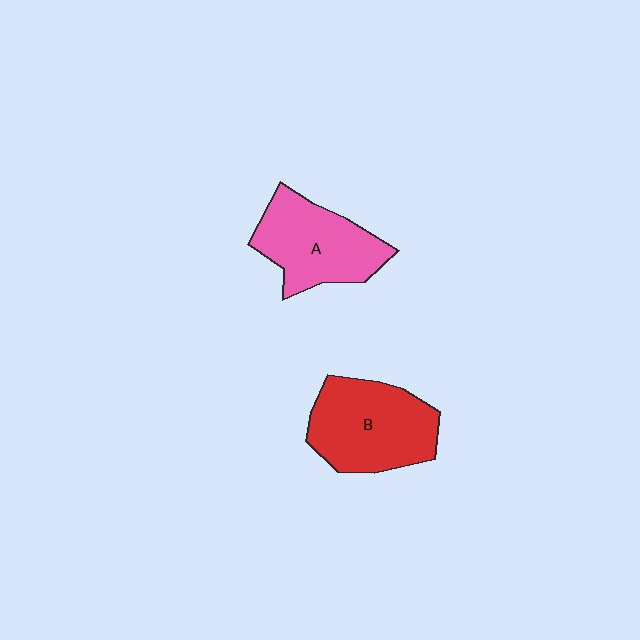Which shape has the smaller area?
Shape A (pink).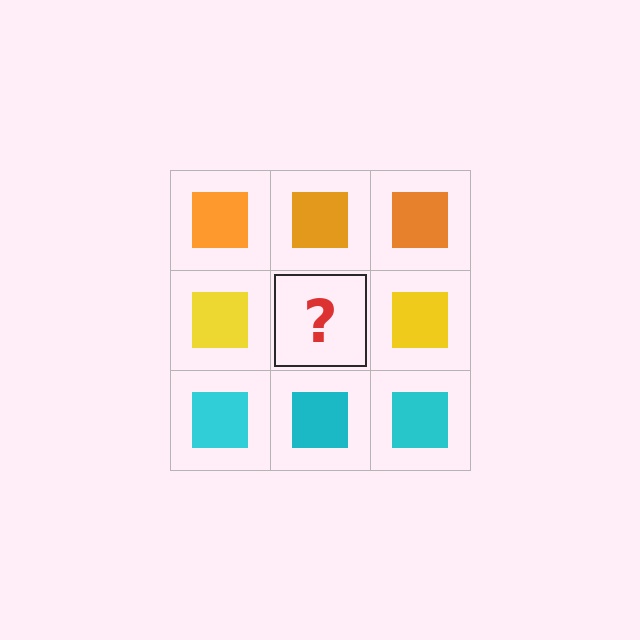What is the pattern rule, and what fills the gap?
The rule is that each row has a consistent color. The gap should be filled with a yellow square.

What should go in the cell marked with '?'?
The missing cell should contain a yellow square.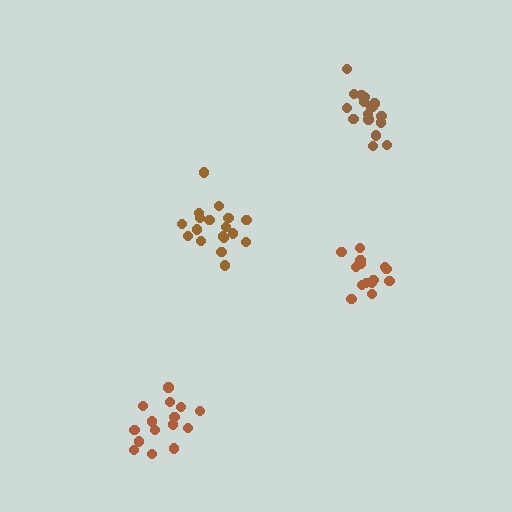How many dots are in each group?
Group 1: 18 dots, Group 2: 14 dots, Group 3: 17 dots, Group 4: 15 dots (64 total).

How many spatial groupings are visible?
There are 4 spatial groupings.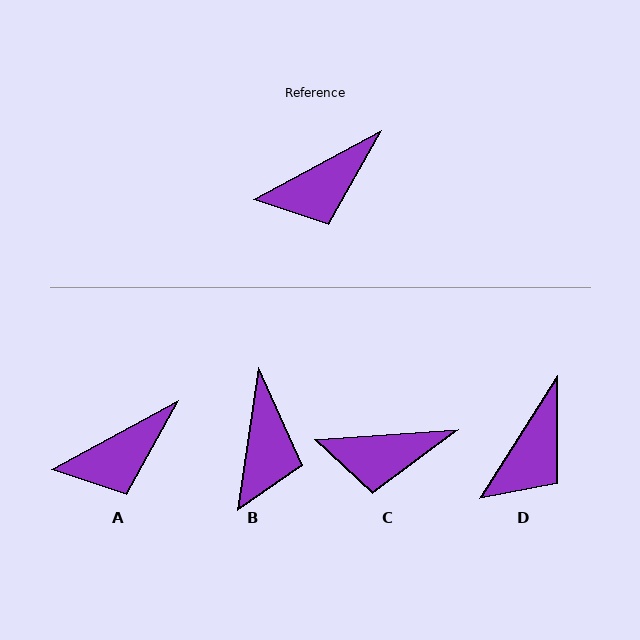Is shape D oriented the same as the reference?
No, it is off by about 29 degrees.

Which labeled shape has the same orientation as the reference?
A.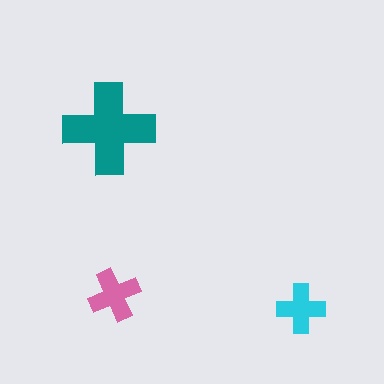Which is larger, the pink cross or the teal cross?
The teal one.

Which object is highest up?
The teal cross is topmost.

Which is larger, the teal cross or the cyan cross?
The teal one.